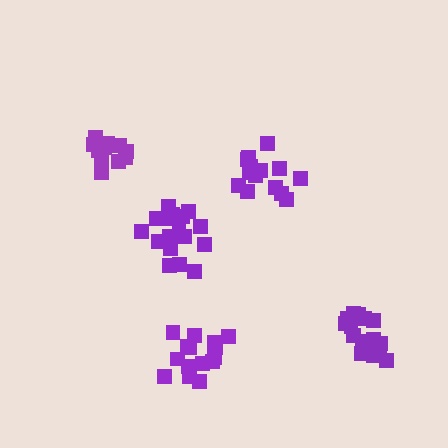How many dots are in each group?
Group 1: 12 dots, Group 2: 15 dots, Group 3: 17 dots, Group 4: 14 dots, Group 5: 18 dots (76 total).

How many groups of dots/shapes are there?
There are 5 groups.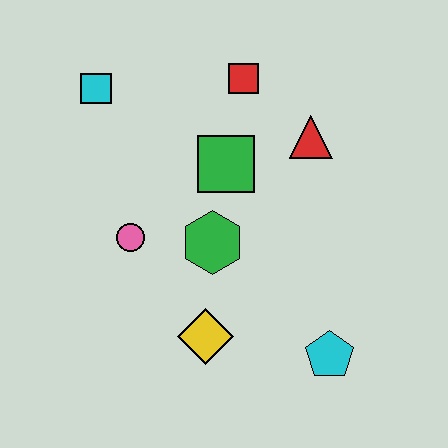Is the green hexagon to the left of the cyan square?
No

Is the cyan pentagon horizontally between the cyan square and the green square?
No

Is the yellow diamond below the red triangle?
Yes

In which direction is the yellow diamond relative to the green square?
The yellow diamond is below the green square.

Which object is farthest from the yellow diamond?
The cyan square is farthest from the yellow diamond.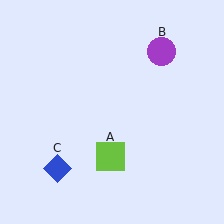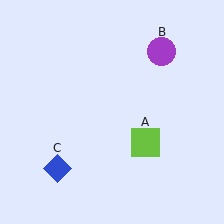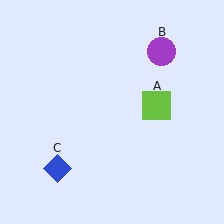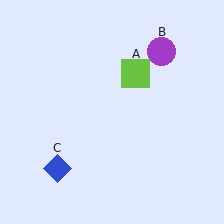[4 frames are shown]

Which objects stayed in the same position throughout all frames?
Purple circle (object B) and blue diamond (object C) remained stationary.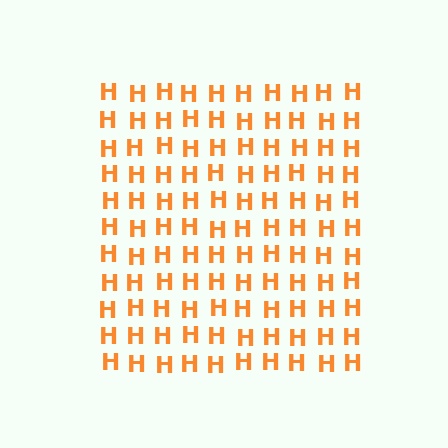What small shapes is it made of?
It is made of small letter H's.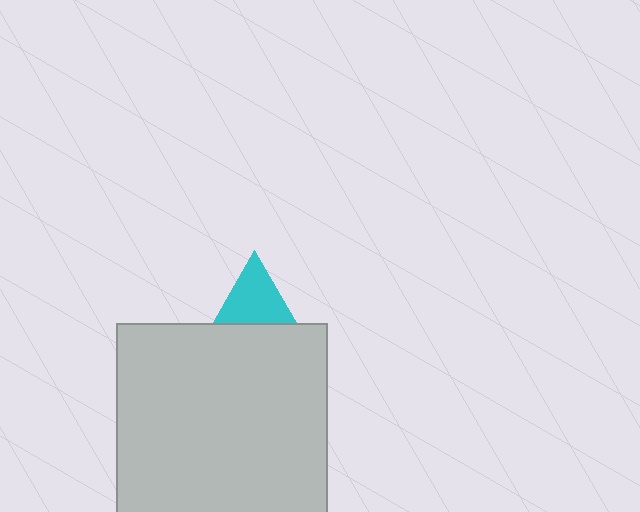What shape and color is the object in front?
The object in front is a light gray square.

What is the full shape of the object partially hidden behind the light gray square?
The partially hidden object is a cyan triangle.